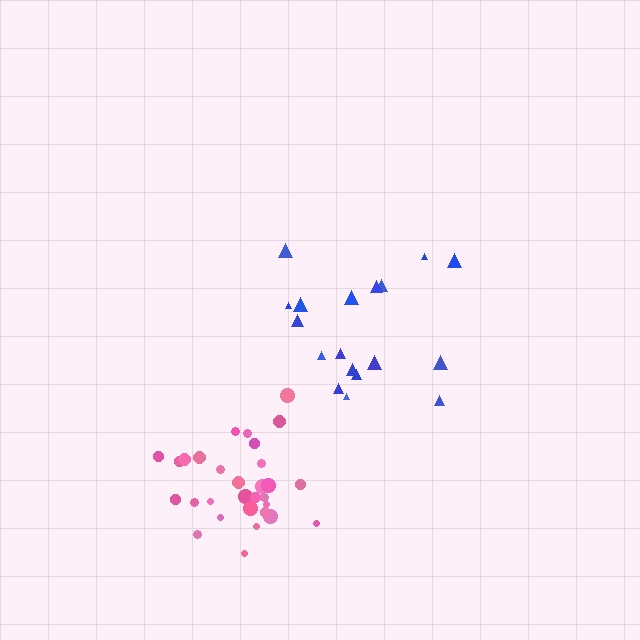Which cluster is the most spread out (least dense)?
Blue.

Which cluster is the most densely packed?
Pink.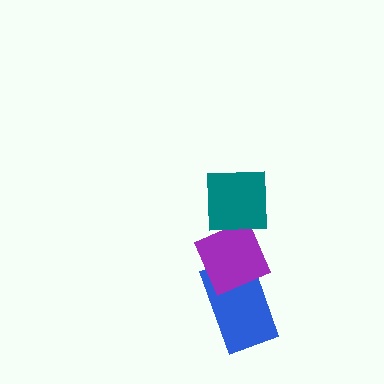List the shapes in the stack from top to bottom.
From top to bottom: the teal square, the purple diamond, the blue rectangle.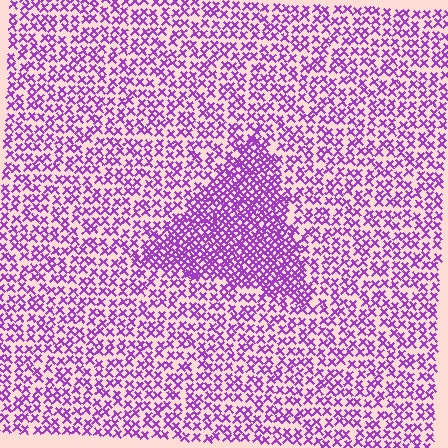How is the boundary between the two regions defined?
The boundary is defined by a change in element density (approximately 2.0x ratio). All elements are the same color, size, and shape.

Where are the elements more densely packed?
The elements are more densely packed inside the triangle boundary.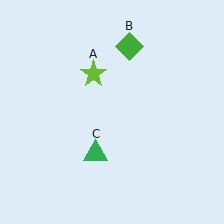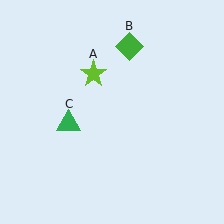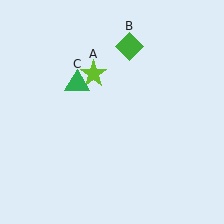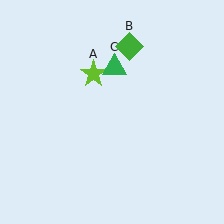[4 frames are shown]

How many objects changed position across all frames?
1 object changed position: green triangle (object C).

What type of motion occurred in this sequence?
The green triangle (object C) rotated clockwise around the center of the scene.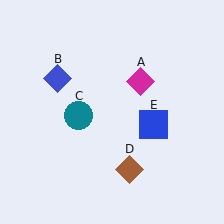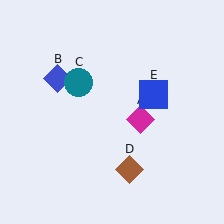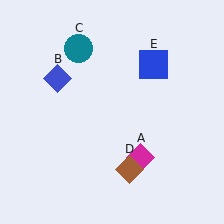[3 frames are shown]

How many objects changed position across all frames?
3 objects changed position: magenta diamond (object A), teal circle (object C), blue square (object E).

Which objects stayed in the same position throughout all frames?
Blue diamond (object B) and brown diamond (object D) remained stationary.